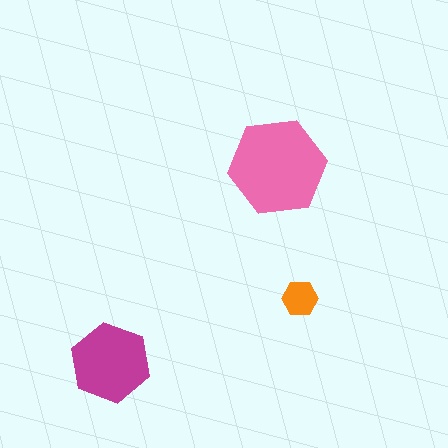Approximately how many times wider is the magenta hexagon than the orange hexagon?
About 2 times wider.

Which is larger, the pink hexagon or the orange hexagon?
The pink one.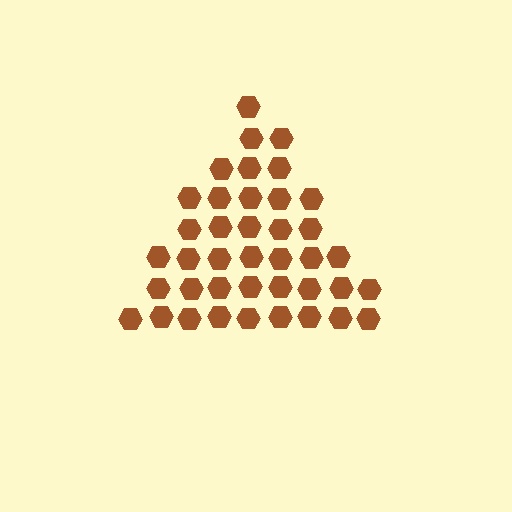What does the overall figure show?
The overall figure shows a triangle.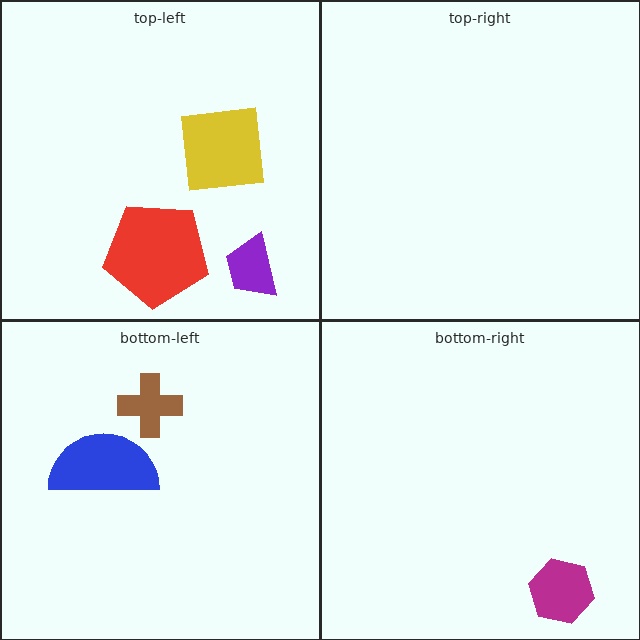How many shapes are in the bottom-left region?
2.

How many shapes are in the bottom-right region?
1.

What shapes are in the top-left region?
The yellow square, the purple trapezoid, the red pentagon.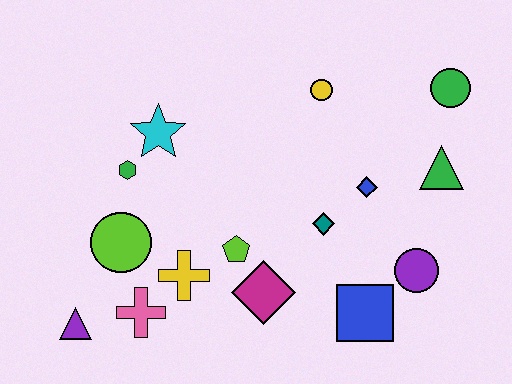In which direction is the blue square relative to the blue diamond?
The blue square is below the blue diamond.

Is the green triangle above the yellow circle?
No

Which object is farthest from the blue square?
The purple triangle is farthest from the blue square.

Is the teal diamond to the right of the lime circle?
Yes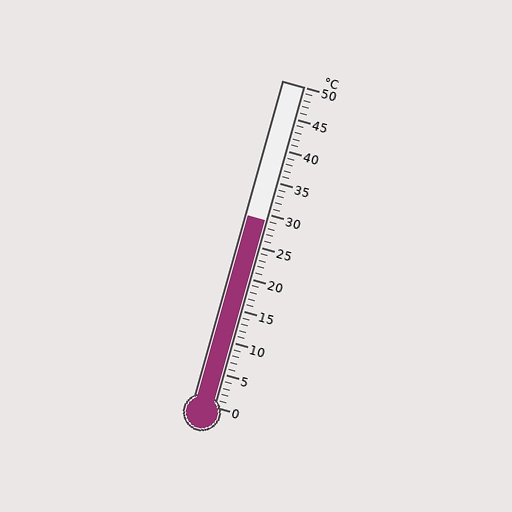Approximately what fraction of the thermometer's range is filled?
The thermometer is filled to approximately 60% of its range.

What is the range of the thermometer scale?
The thermometer scale ranges from 0°C to 50°C.